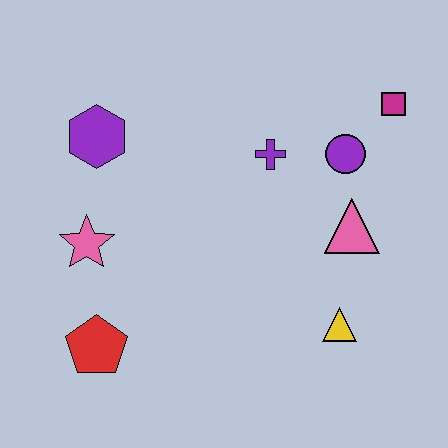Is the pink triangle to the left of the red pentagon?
No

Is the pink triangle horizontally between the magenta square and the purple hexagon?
Yes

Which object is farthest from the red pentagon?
The magenta square is farthest from the red pentagon.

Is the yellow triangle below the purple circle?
Yes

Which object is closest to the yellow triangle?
The pink triangle is closest to the yellow triangle.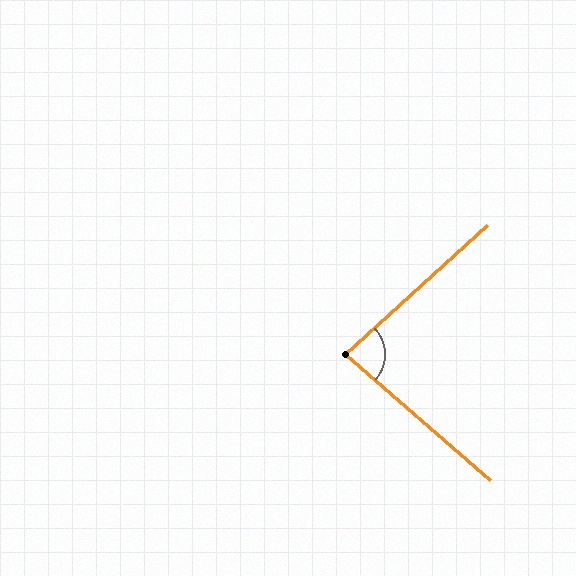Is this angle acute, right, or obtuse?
It is acute.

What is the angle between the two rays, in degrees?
Approximately 83 degrees.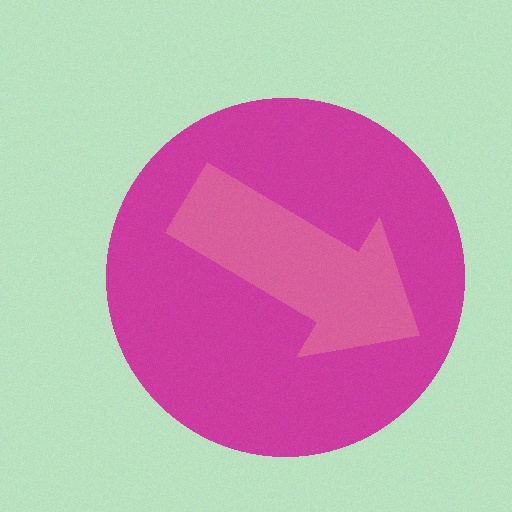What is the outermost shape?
The magenta circle.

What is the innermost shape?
The pink arrow.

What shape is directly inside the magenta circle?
The pink arrow.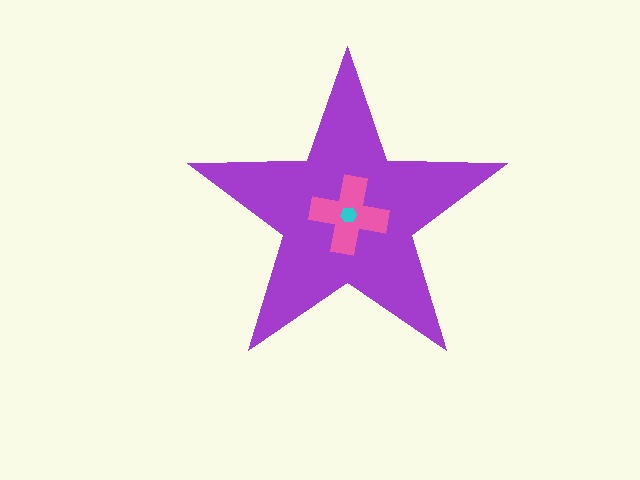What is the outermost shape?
The purple star.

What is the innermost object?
The cyan hexagon.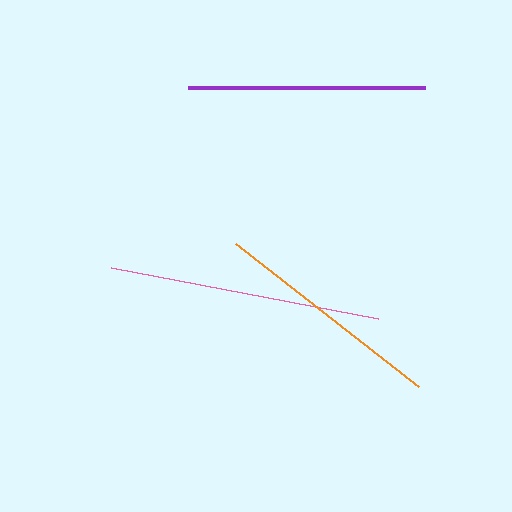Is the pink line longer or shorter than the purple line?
The pink line is longer than the purple line.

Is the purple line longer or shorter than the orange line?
The purple line is longer than the orange line.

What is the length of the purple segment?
The purple segment is approximately 237 pixels long.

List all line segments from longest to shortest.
From longest to shortest: pink, purple, orange.